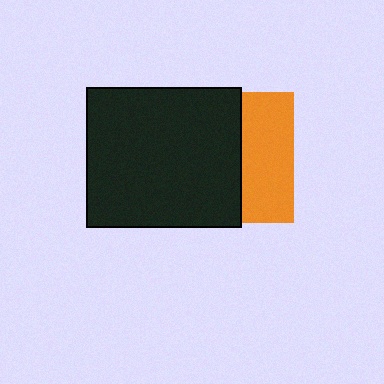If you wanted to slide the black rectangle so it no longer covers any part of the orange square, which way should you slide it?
Slide it left — that is the most direct way to separate the two shapes.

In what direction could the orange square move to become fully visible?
The orange square could move right. That would shift it out from behind the black rectangle entirely.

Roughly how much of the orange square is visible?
A small part of it is visible (roughly 39%).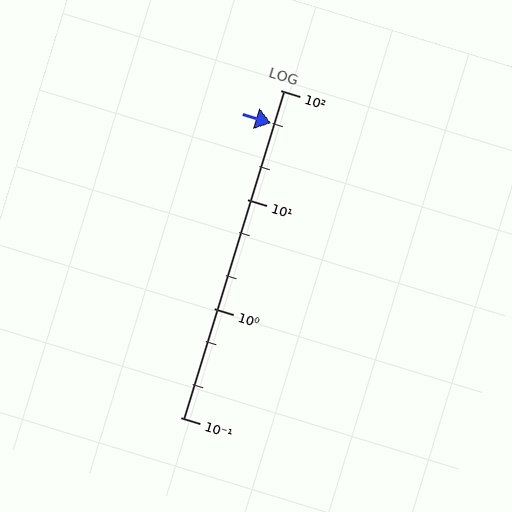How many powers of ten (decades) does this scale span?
The scale spans 3 decades, from 0.1 to 100.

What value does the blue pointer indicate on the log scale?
The pointer indicates approximately 50.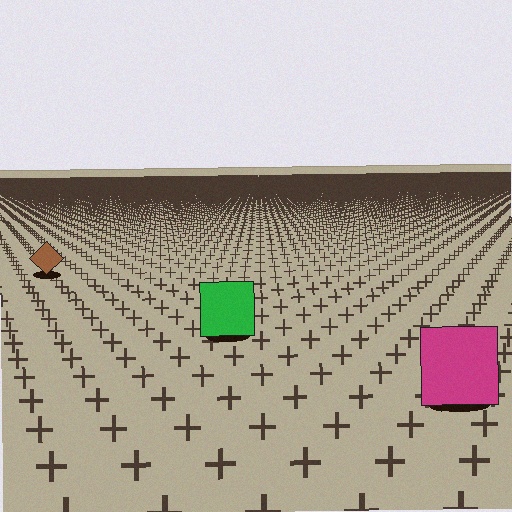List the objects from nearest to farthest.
From nearest to farthest: the magenta square, the green square, the brown diamond.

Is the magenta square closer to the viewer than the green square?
Yes. The magenta square is closer — you can tell from the texture gradient: the ground texture is coarser near it.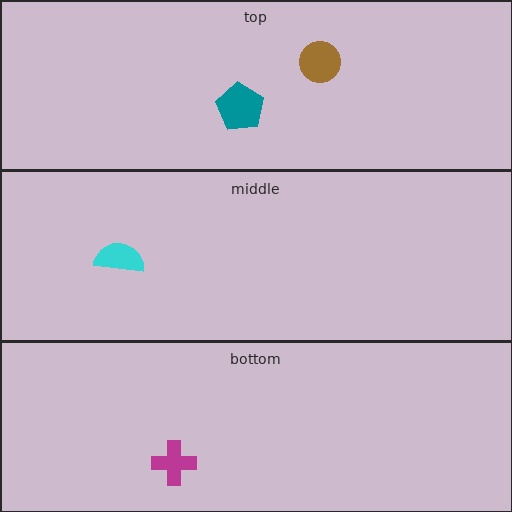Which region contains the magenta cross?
The bottom region.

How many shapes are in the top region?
2.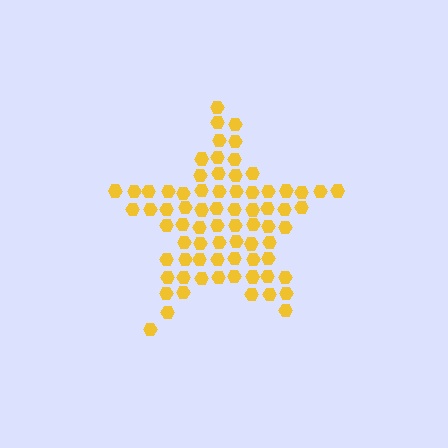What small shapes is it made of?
It is made of small hexagons.